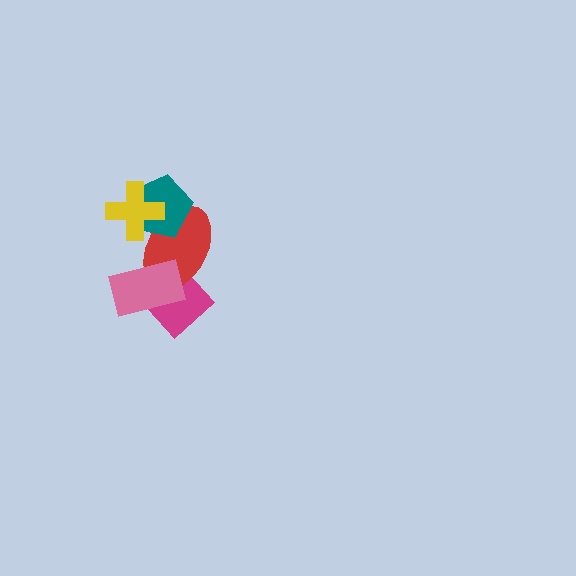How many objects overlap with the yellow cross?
2 objects overlap with the yellow cross.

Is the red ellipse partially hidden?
Yes, it is partially covered by another shape.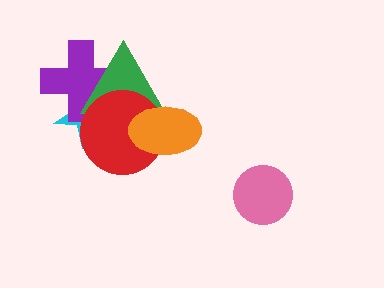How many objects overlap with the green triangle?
4 objects overlap with the green triangle.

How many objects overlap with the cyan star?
3 objects overlap with the cyan star.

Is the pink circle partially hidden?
No, no other shape covers it.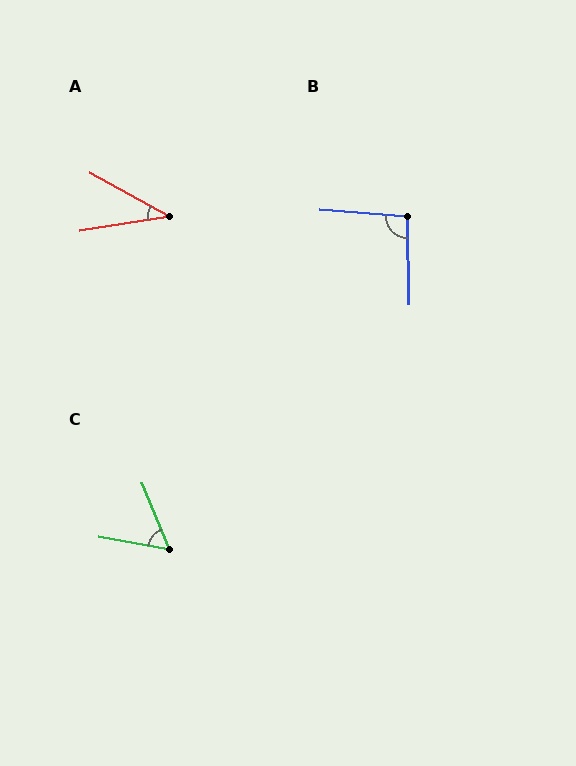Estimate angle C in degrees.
Approximately 58 degrees.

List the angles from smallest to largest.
A (38°), C (58°), B (96°).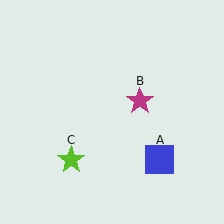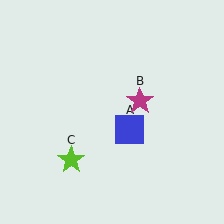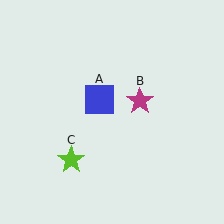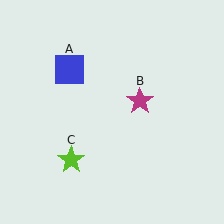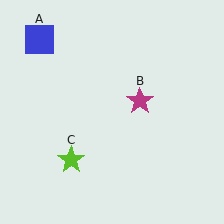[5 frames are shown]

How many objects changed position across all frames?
1 object changed position: blue square (object A).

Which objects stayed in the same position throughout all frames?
Magenta star (object B) and lime star (object C) remained stationary.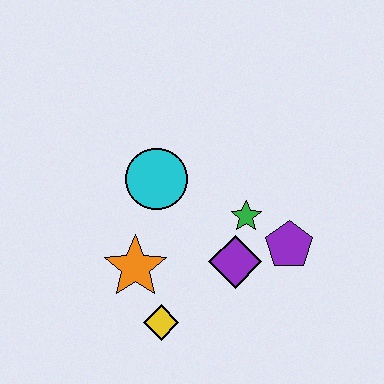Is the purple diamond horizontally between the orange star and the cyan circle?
No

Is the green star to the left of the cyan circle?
No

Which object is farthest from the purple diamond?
The cyan circle is farthest from the purple diamond.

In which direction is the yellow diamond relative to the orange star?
The yellow diamond is below the orange star.